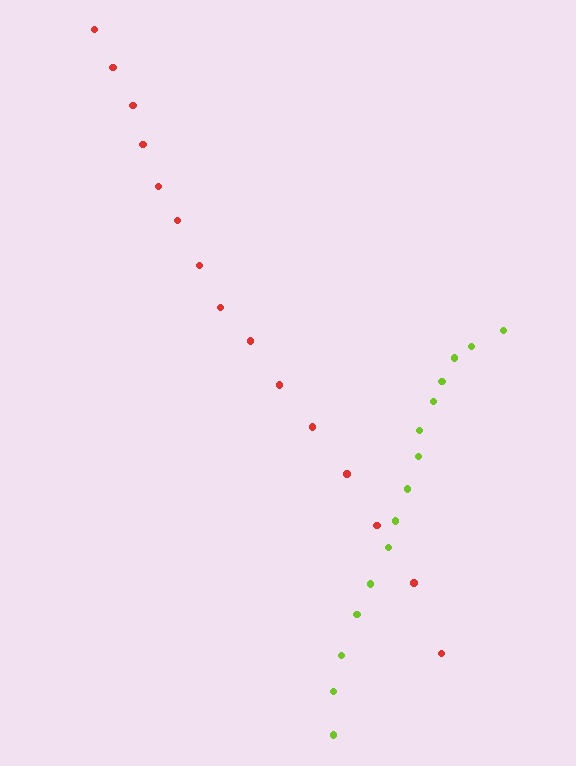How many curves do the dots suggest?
There are 2 distinct paths.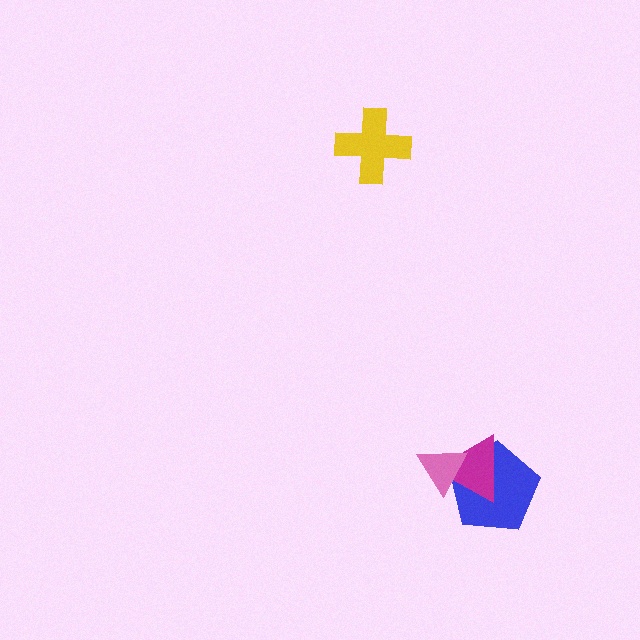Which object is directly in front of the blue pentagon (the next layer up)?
The magenta triangle is directly in front of the blue pentagon.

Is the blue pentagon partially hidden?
Yes, it is partially covered by another shape.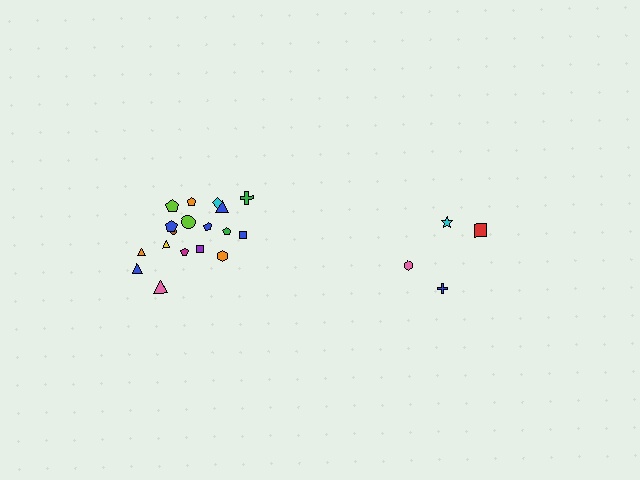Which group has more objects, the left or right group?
The left group.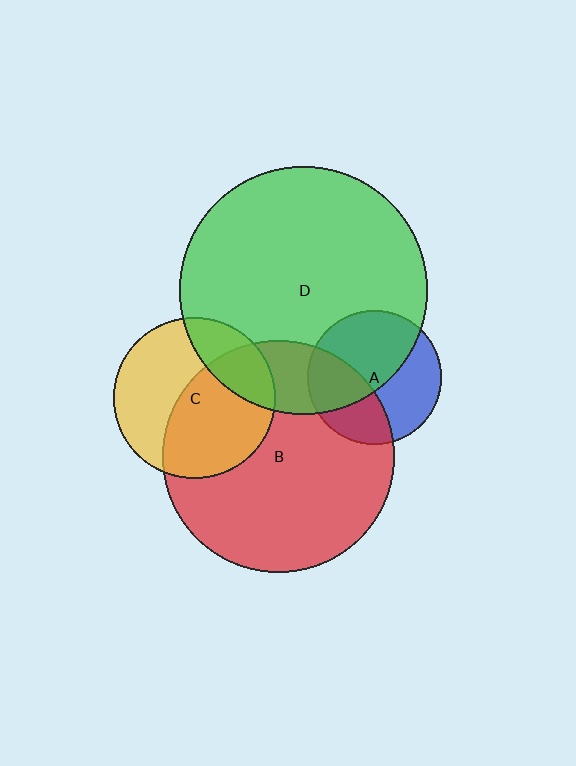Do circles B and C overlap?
Yes.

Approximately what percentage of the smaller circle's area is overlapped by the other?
Approximately 55%.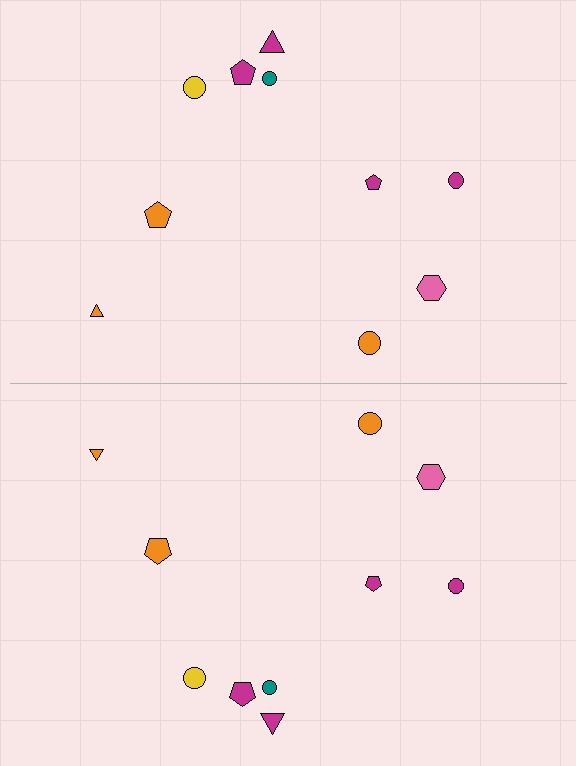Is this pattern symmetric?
Yes, this pattern has bilateral (reflection) symmetry.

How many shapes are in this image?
There are 20 shapes in this image.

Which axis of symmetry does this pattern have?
The pattern has a horizontal axis of symmetry running through the center of the image.